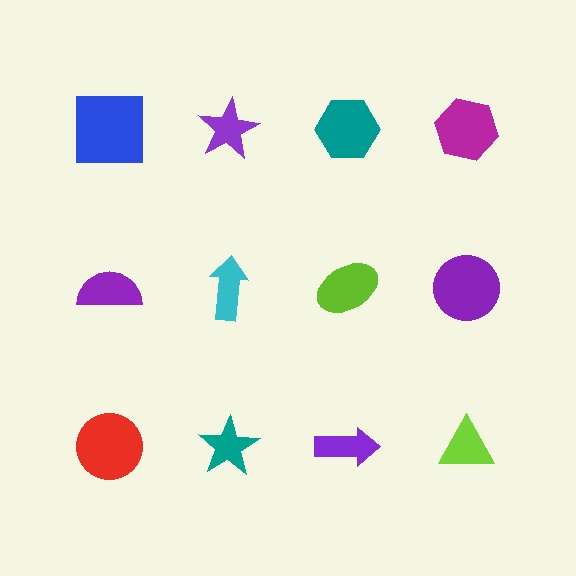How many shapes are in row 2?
4 shapes.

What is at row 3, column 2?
A teal star.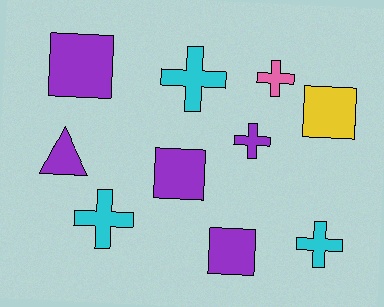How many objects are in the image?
There are 10 objects.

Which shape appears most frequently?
Cross, with 5 objects.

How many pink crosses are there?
There is 1 pink cross.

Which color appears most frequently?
Purple, with 5 objects.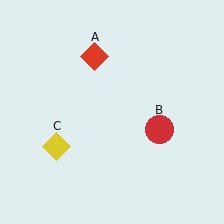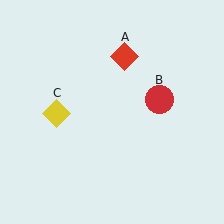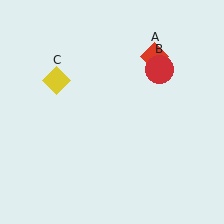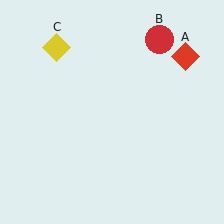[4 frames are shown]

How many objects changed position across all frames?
3 objects changed position: red diamond (object A), red circle (object B), yellow diamond (object C).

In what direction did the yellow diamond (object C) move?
The yellow diamond (object C) moved up.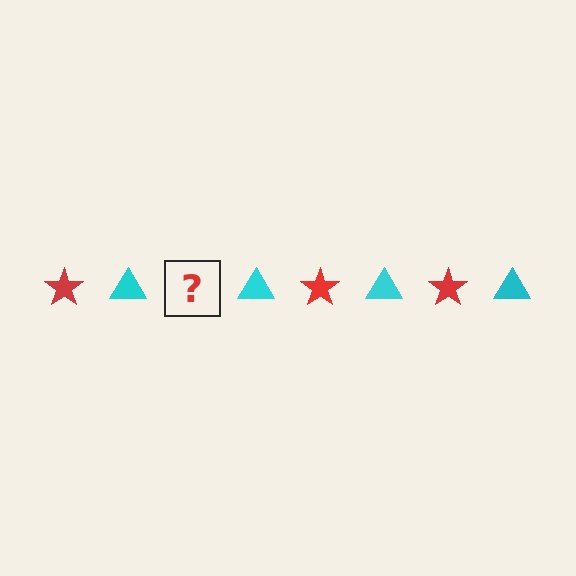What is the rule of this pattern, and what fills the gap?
The rule is that the pattern alternates between red star and cyan triangle. The gap should be filled with a red star.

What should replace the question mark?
The question mark should be replaced with a red star.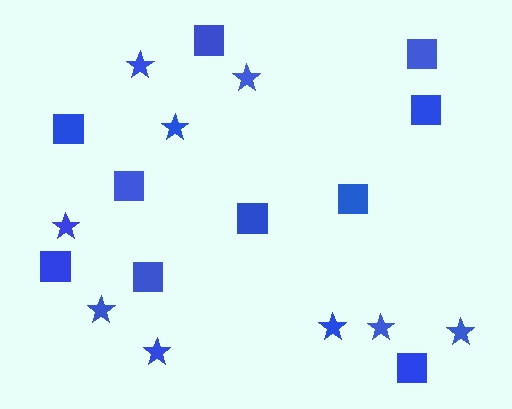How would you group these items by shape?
There are 2 groups: one group of squares (10) and one group of stars (9).